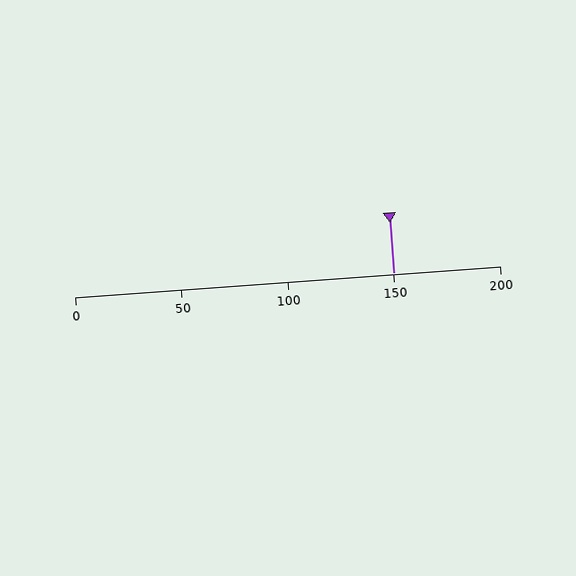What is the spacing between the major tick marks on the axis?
The major ticks are spaced 50 apart.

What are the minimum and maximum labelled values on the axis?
The axis runs from 0 to 200.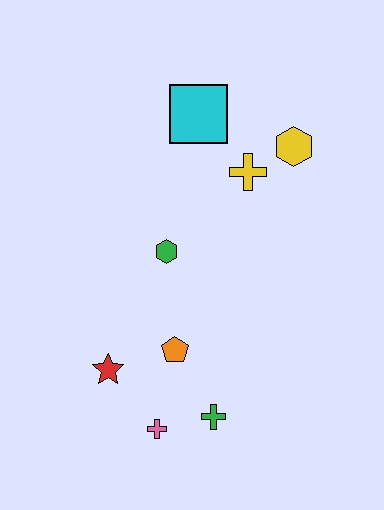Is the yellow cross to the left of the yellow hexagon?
Yes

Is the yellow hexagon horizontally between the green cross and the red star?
No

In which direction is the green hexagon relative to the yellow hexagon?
The green hexagon is to the left of the yellow hexagon.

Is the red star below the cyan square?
Yes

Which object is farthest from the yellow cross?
The pink cross is farthest from the yellow cross.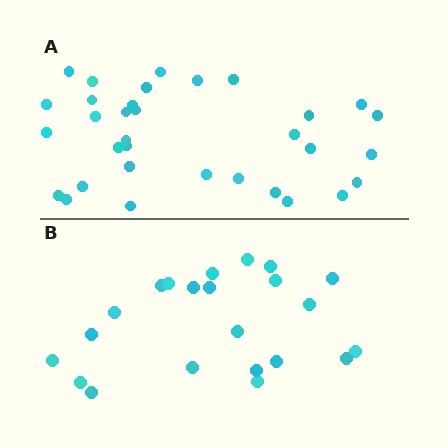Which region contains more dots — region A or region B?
Region A (the top region) has more dots.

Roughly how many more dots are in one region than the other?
Region A has roughly 12 or so more dots than region B.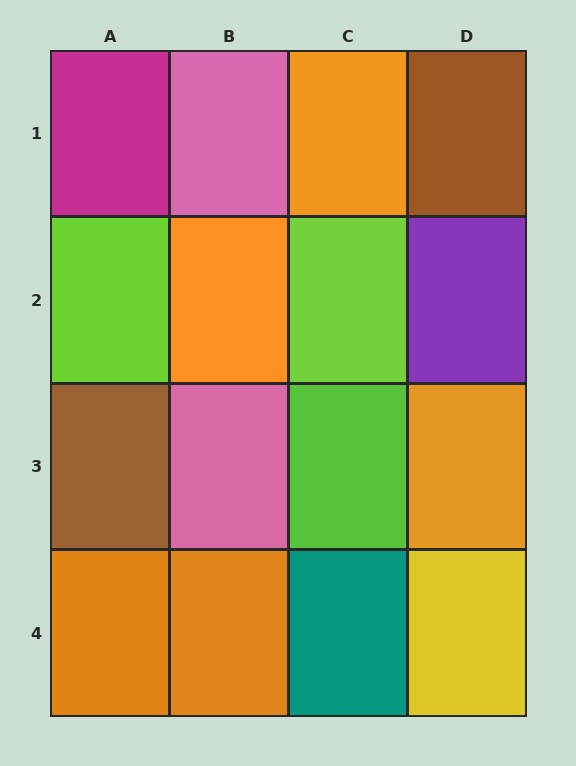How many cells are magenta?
1 cell is magenta.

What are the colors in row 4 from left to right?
Orange, orange, teal, yellow.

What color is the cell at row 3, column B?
Pink.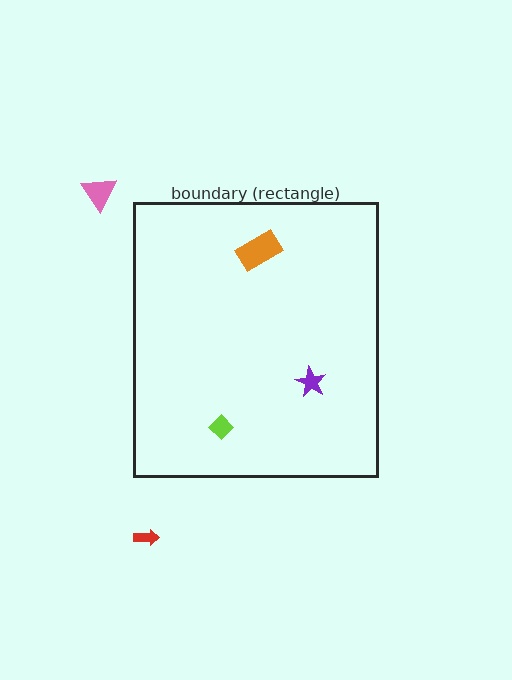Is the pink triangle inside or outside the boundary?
Outside.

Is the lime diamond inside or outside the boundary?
Inside.